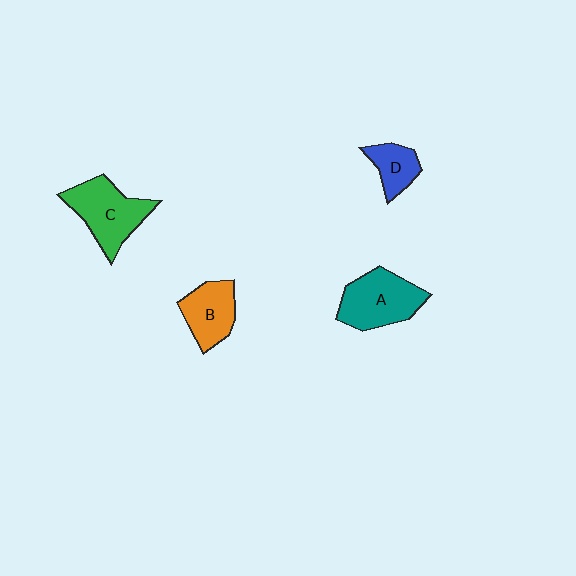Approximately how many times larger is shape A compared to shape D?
Approximately 1.9 times.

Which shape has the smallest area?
Shape D (blue).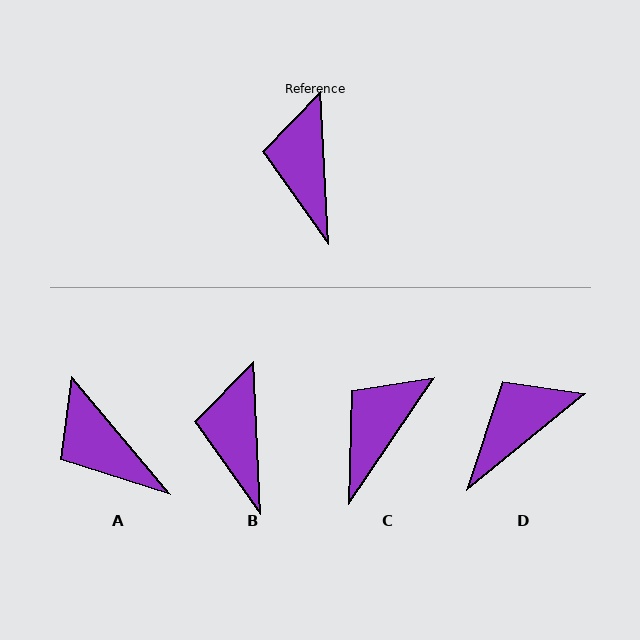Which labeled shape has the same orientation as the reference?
B.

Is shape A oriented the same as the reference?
No, it is off by about 37 degrees.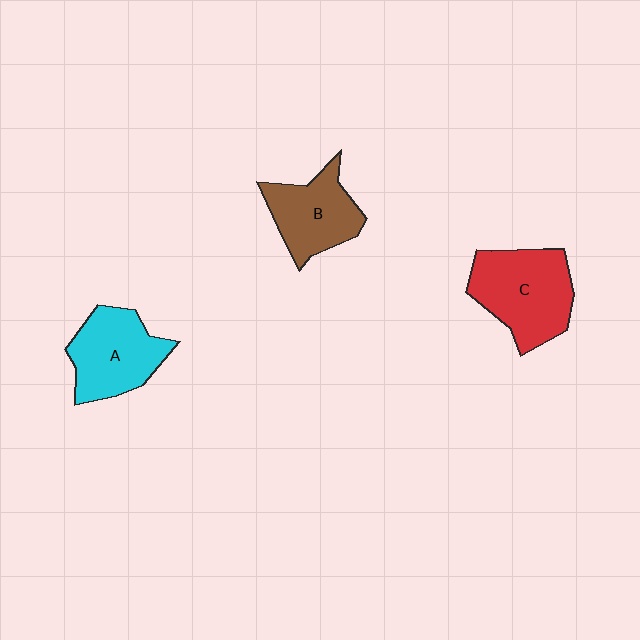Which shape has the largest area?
Shape C (red).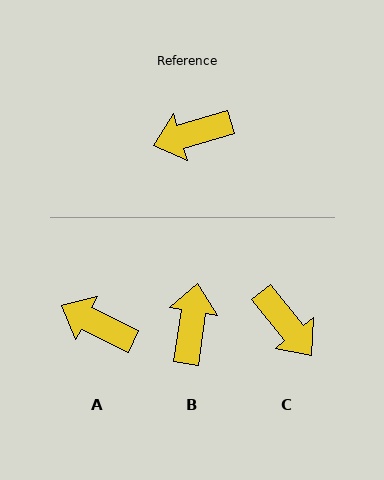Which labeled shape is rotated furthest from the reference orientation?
B, about 115 degrees away.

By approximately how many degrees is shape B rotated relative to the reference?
Approximately 115 degrees clockwise.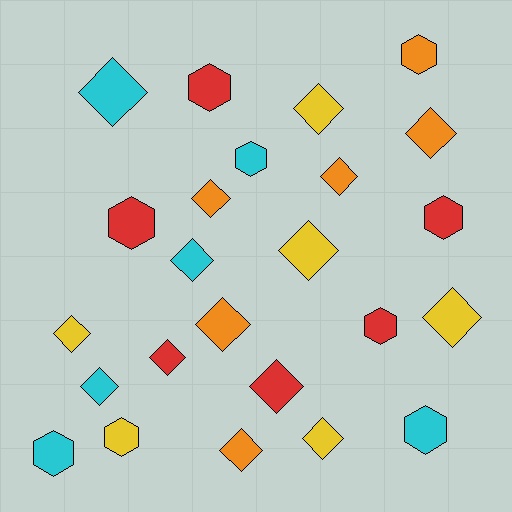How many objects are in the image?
There are 24 objects.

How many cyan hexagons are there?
There are 3 cyan hexagons.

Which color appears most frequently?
Cyan, with 6 objects.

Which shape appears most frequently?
Diamond, with 15 objects.